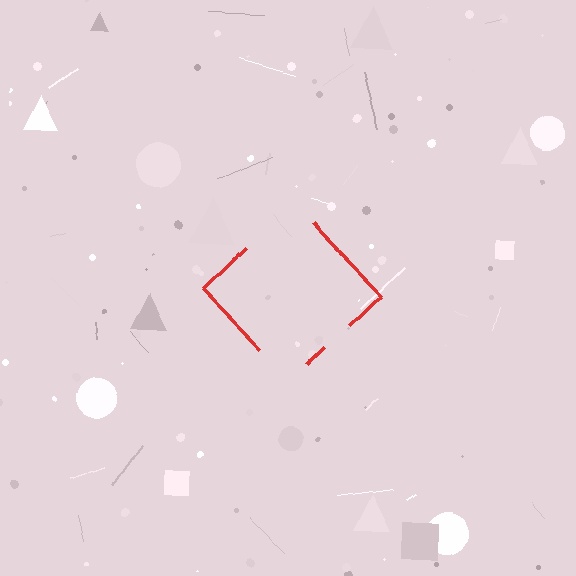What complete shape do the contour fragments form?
The contour fragments form a diamond.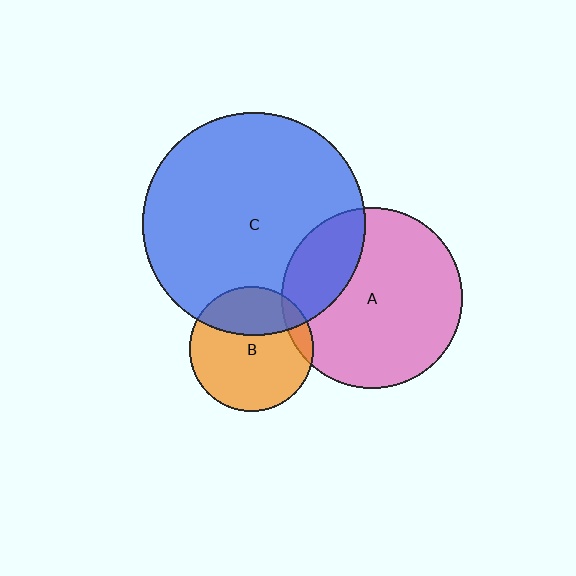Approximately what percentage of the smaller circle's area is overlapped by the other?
Approximately 30%.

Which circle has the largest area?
Circle C (blue).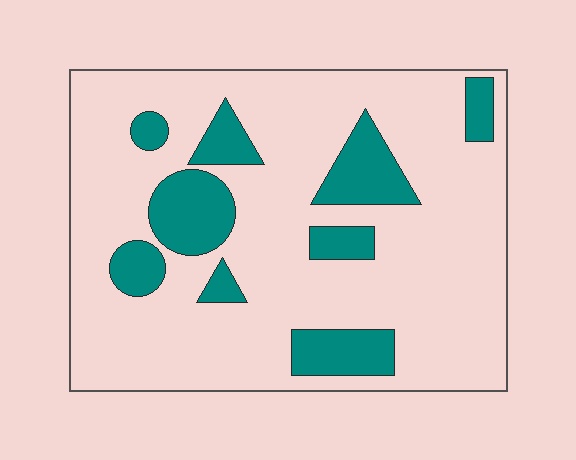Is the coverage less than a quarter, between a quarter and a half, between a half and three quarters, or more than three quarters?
Less than a quarter.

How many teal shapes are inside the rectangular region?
9.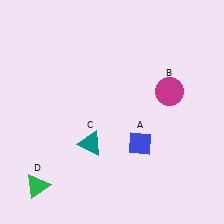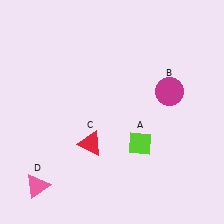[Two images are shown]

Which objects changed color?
A changed from blue to lime. C changed from teal to red. D changed from green to pink.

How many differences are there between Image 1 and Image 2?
There are 3 differences between the two images.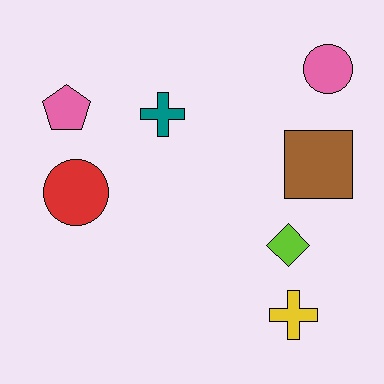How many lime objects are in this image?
There is 1 lime object.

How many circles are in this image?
There are 2 circles.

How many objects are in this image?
There are 7 objects.